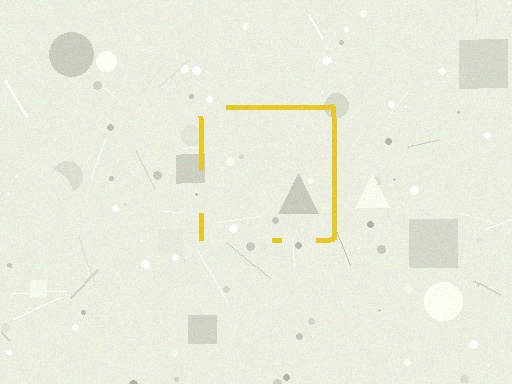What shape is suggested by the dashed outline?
The dashed outline suggests a square.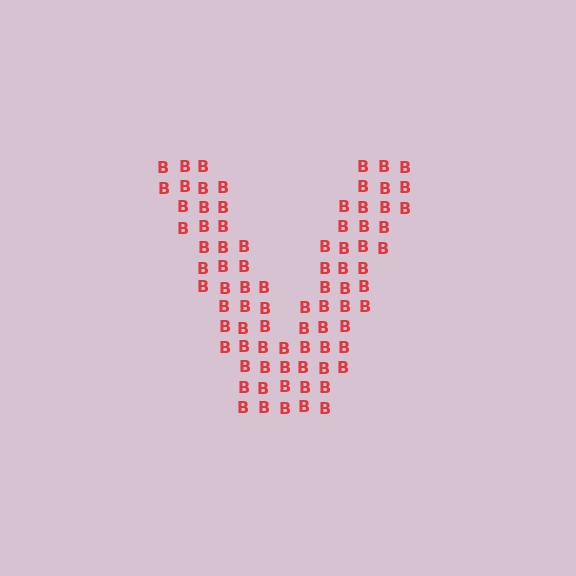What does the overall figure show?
The overall figure shows the letter V.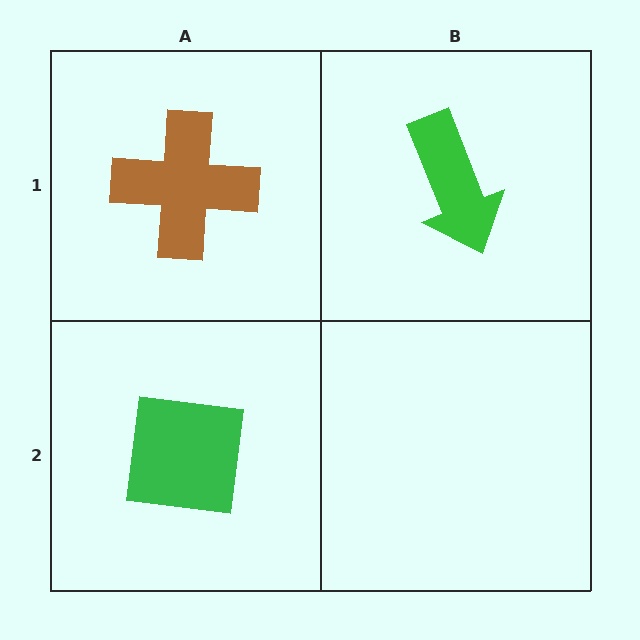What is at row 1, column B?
A green arrow.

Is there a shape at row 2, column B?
No, that cell is empty.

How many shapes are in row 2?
1 shape.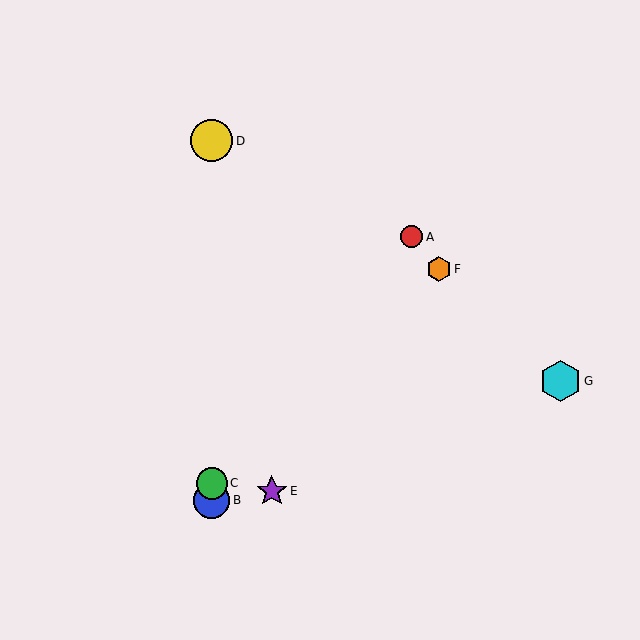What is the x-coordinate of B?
Object B is at x≈212.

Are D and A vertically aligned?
No, D is at x≈212 and A is at x≈412.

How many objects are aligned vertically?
3 objects (B, C, D) are aligned vertically.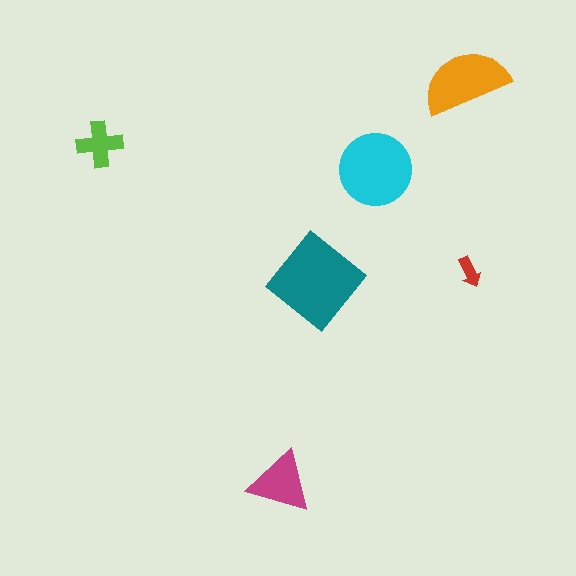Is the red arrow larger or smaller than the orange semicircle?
Smaller.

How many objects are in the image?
There are 6 objects in the image.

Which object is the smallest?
The red arrow.